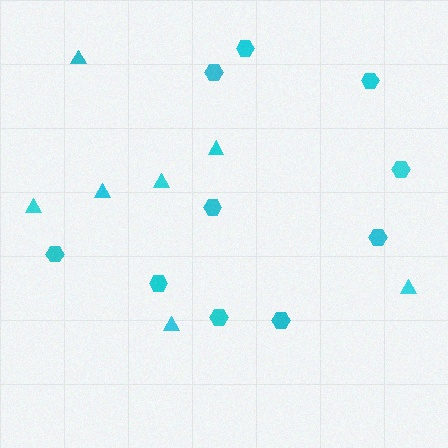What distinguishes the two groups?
There are 2 groups: one group of hexagons (10) and one group of triangles (7).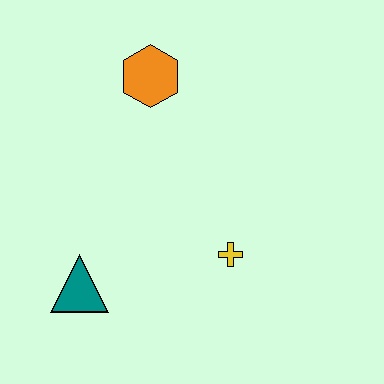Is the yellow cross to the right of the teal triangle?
Yes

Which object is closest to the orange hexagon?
The yellow cross is closest to the orange hexagon.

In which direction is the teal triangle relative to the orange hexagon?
The teal triangle is below the orange hexagon.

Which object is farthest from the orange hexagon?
The teal triangle is farthest from the orange hexagon.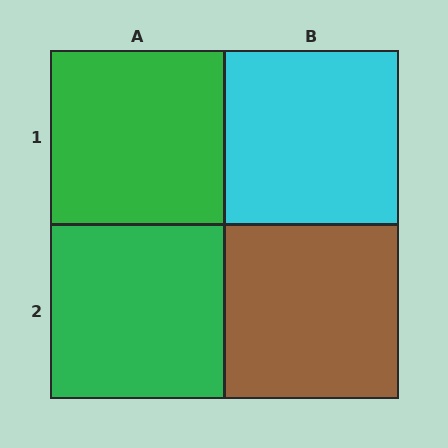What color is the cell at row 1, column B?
Cyan.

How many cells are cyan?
1 cell is cyan.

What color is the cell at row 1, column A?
Green.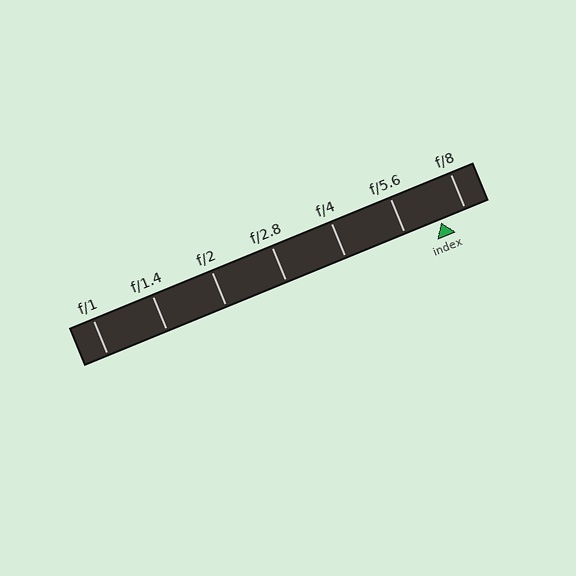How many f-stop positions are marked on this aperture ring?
There are 7 f-stop positions marked.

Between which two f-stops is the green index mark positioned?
The index mark is between f/5.6 and f/8.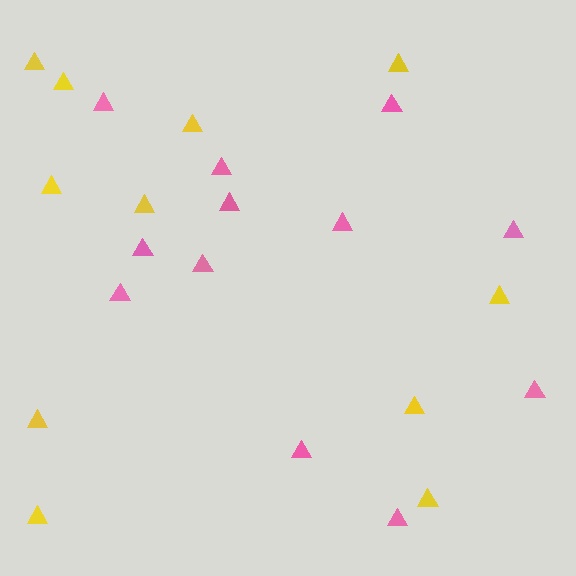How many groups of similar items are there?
There are 2 groups: one group of pink triangles (12) and one group of yellow triangles (11).